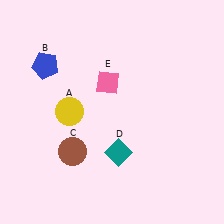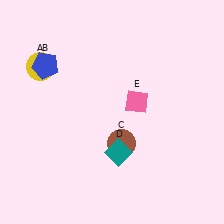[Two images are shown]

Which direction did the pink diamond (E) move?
The pink diamond (E) moved right.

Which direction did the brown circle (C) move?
The brown circle (C) moved right.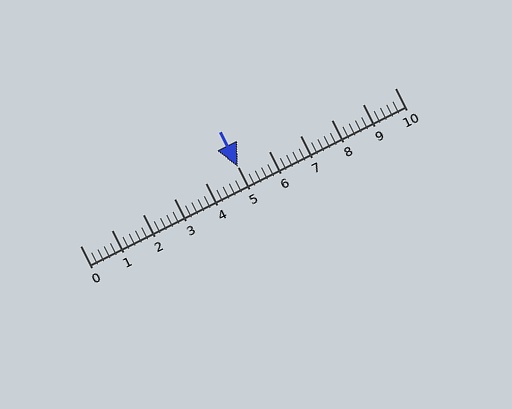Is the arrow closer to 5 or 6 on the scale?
The arrow is closer to 5.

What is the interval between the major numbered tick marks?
The major tick marks are spaced 1 units apart.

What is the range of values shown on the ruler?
The ruler shows values from 0 to 10.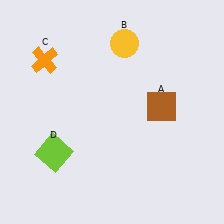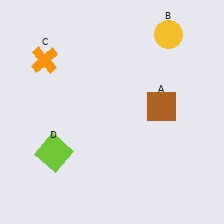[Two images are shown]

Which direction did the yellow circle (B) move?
The yellow circle (B) moved right.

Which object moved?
The yellow circle (B) moved right.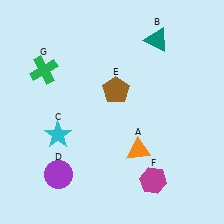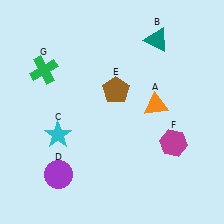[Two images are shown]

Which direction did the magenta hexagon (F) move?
The magenta hexagon (F) moved up.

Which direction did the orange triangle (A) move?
The orange triangle (A) moved up.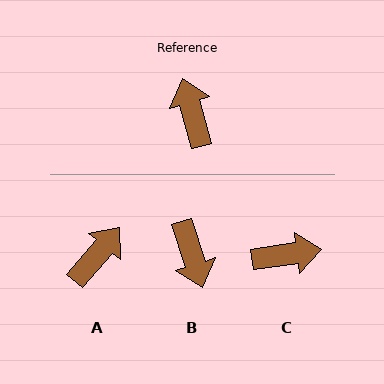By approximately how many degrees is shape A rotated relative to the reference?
Approximately 56 degrees clockwise.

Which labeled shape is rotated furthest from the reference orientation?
B, about 178 degrees away.